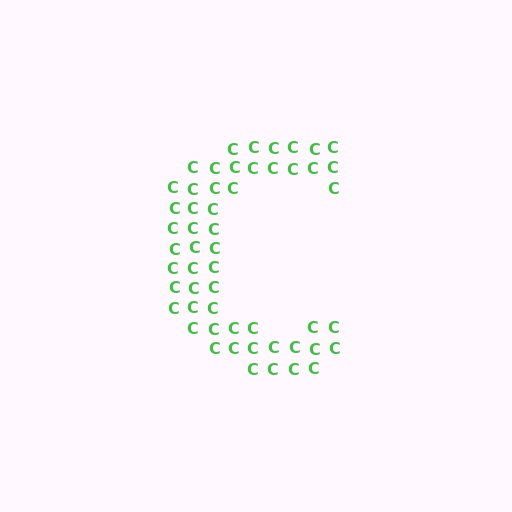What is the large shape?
The large shape is the letter C.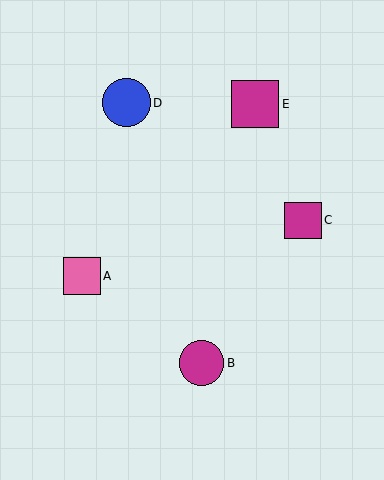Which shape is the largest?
The blue circle (labeled D) is the largest.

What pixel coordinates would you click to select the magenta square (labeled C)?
Click at (303, 220) to select the magenta square C.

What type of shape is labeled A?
Shape A is a pink square.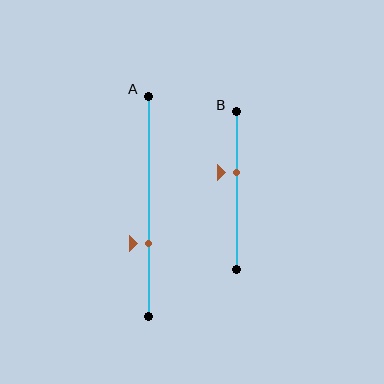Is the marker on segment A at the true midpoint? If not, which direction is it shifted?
No, the marker on segment A is shifted downward by about 17% of the segment length.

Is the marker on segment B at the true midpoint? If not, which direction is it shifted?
No, the marker on segment B is shifted upward by about 12% of the segment length.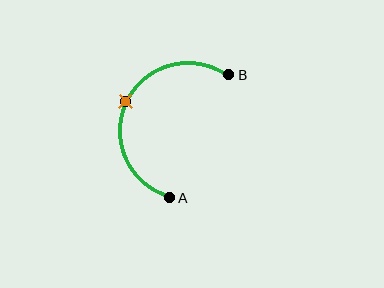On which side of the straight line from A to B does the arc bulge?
The arc bulges to the left of the straight line connecting A and B.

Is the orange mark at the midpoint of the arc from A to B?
Yes. The orange mark lies on the arc at equal arc-length from both A and B — it is the arc midpoint.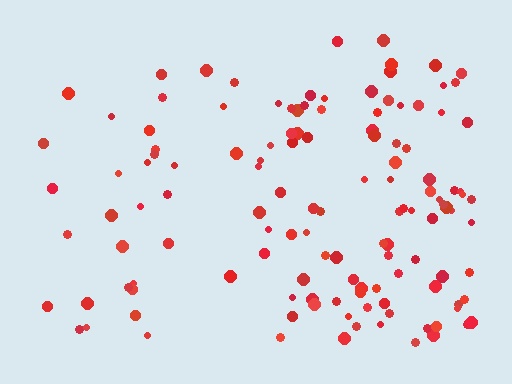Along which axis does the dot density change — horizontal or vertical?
Horizontal.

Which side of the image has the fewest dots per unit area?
The left.